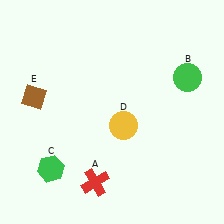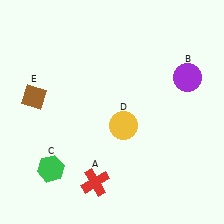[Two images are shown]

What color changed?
The circle (B) changed from green in Image 1 to purple in Image 2.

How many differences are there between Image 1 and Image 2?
There is 1 difference between the two images.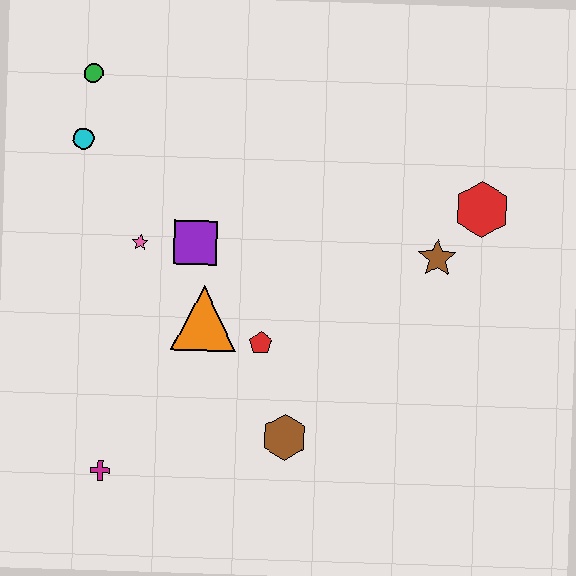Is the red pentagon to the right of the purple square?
Yes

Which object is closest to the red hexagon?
The brown star is closest to the red hexagon.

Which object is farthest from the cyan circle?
The red hexagon is farthest from the cyan circle.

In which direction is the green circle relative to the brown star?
The green circle is to the left of the brown star.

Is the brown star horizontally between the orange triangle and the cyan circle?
No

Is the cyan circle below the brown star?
No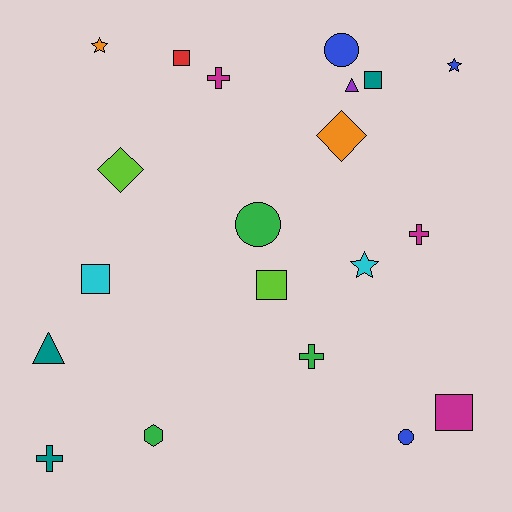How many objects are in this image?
There are 20 objects.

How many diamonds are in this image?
There are 2 diamonds.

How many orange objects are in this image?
There are 2 orange objects.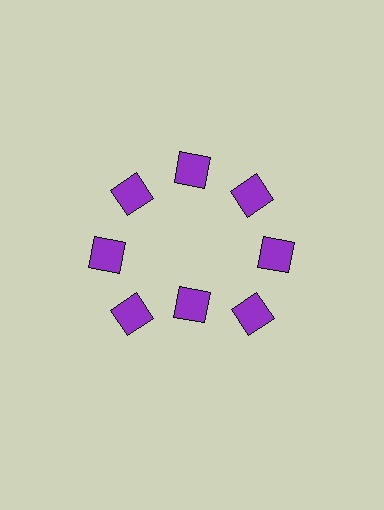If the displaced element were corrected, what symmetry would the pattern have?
It would have 8-fold rotational symmetry — the pattern would map onto itself every 45 degrees.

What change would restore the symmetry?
The symmetry would be restored by moving it outward, back onto the ring so that all 8 diamonds sit at equal angles and equal distance from the center.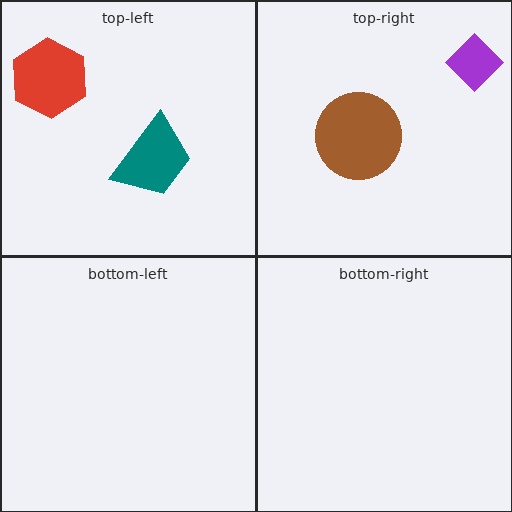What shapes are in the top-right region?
The purple diamond, the brown circle.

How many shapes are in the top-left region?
2.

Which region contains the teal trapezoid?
The top-left region.